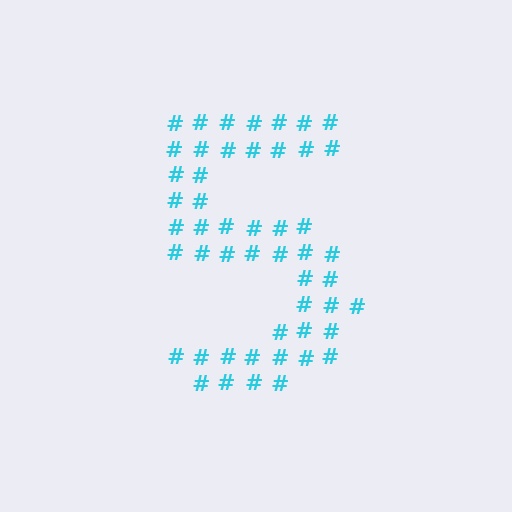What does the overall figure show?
The overall figure shows the digit 5.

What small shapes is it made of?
It is made of small hash symbols.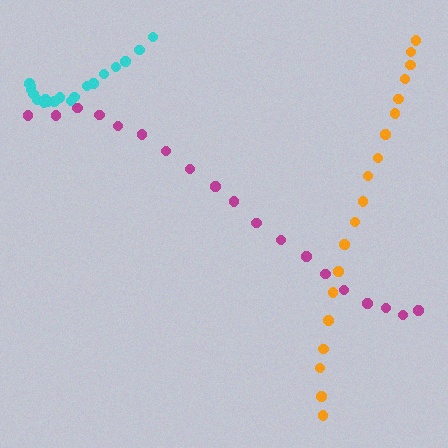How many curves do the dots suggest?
There are 3 distinct paths.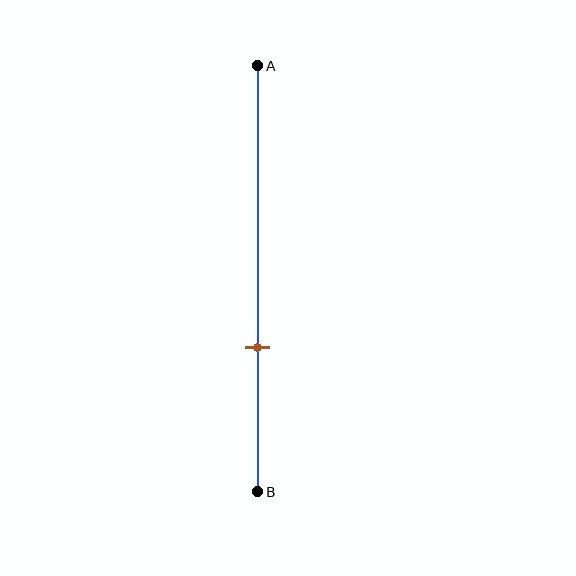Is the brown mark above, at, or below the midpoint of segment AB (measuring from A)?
The brown mark is below the midpoint of segment AB.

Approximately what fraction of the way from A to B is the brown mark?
The brown mark is approximately 65% of the way from A to B.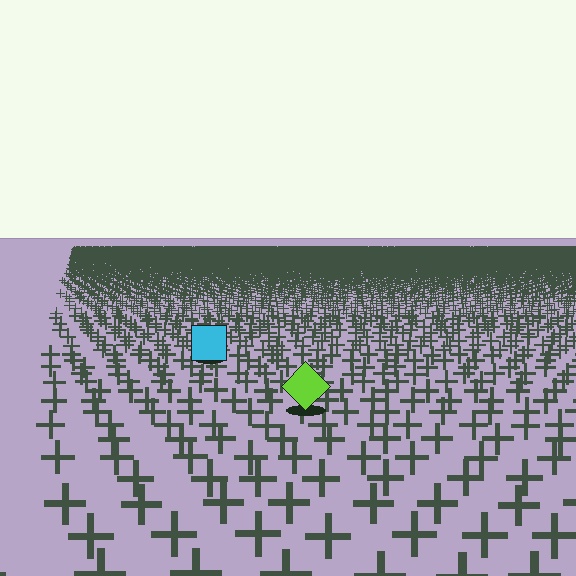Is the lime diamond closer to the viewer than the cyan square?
Yes. The lime diamond is closer — you can tell from the texture gradient: the ground texture is coarser near it.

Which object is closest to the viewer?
The lime diamond is closest. The texture marks near it are larger and more spread out.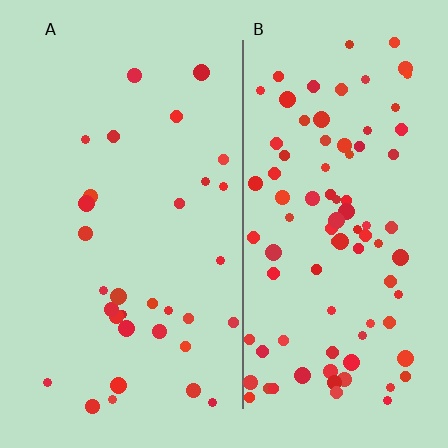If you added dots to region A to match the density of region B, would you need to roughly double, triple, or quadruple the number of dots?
Approximately triple.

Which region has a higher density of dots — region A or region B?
B (the right).